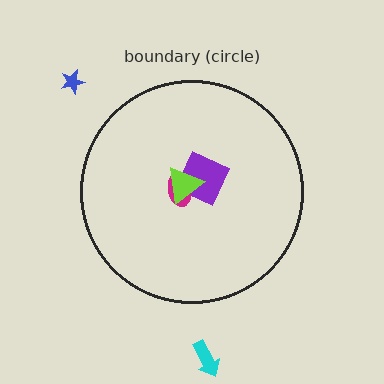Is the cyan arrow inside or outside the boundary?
Outside.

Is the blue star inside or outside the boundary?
Outside.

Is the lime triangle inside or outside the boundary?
Inside.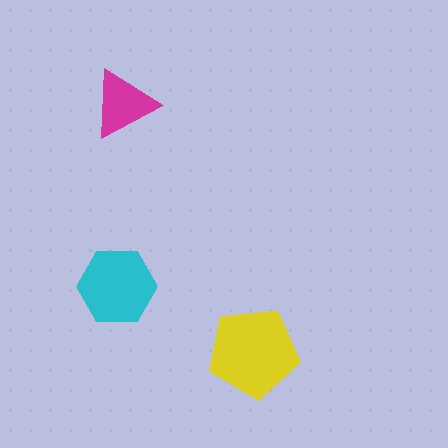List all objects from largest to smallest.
The yellow pentagon, the cyan hexagon, the magenta triangle.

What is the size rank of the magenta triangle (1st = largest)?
3rd.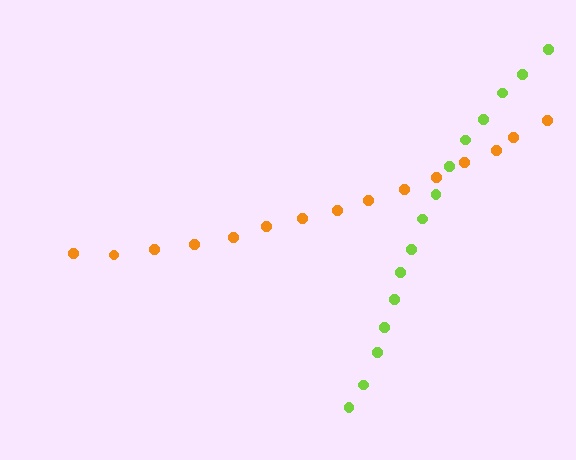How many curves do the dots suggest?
There are 2 distinct paths.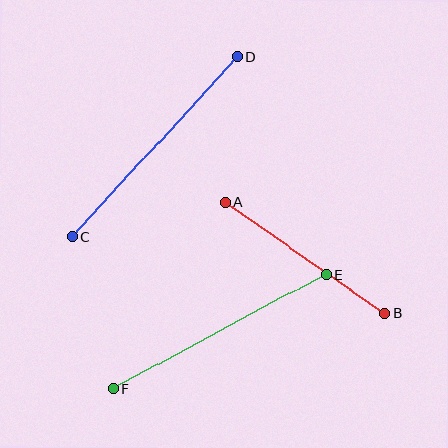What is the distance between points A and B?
The distance is approximately 195 pixels.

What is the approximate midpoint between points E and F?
The midpoint is at approximately (219, 332) pixels.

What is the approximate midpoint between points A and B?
The midpoint is at approximately (305, 258) pixels.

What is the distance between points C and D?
The distance is approximately 244 pixels.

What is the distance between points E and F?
The distance is approximately 242 pixels.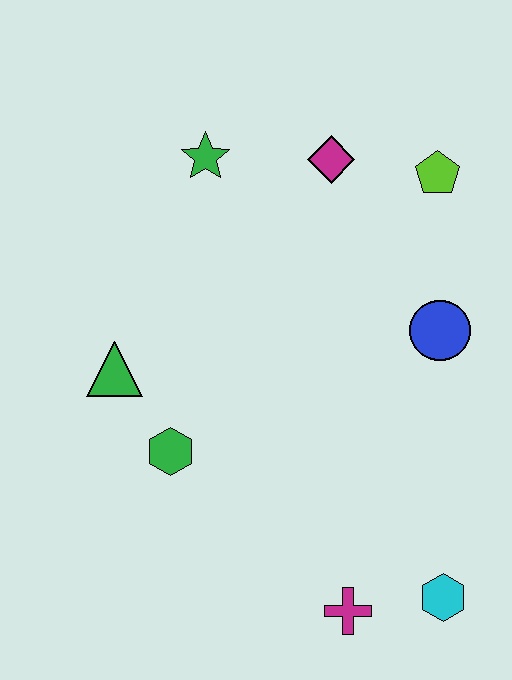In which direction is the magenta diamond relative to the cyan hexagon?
The magenta diamond is above the cyan hexagon.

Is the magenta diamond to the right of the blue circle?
No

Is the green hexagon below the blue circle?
Yes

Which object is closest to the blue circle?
The lime pentagon is closest to the blue circle.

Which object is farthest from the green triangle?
The cyan hexagon is farthest from the green triangle.